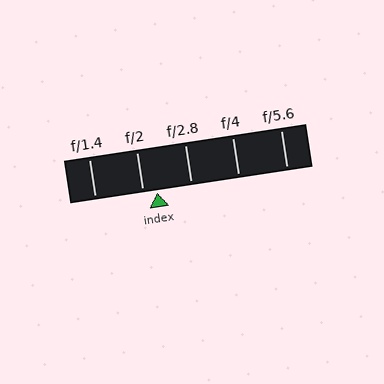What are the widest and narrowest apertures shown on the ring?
The widest aperture shown is f/1.4 and the narrowest is f/5.6.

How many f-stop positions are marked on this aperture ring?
There are 5 f-stop positions marked.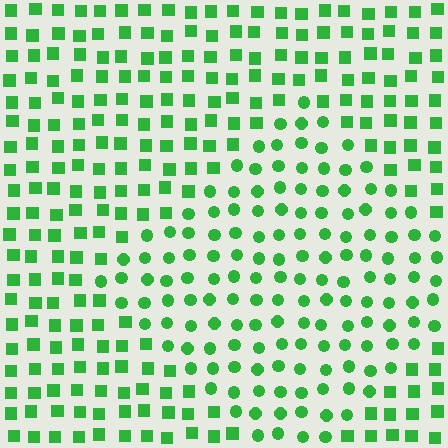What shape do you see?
I see a diamond.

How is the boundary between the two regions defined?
The boundary is defined by a change in element shape: circles inside vs. squares outside. All elements share the same color and spacing.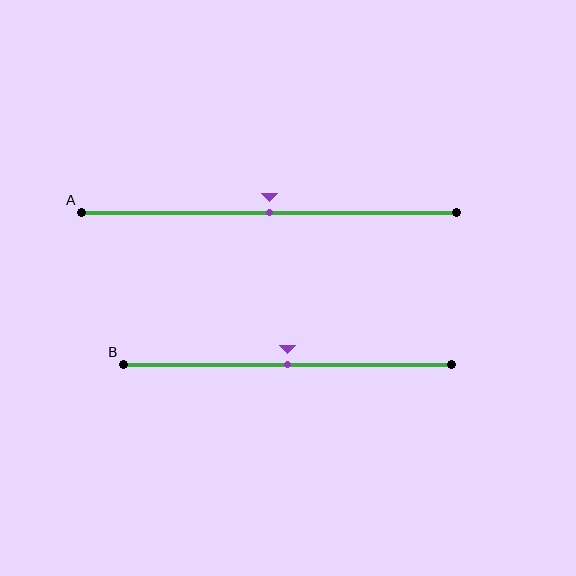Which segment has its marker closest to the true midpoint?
Segment A has its marker closest to the true midpoint.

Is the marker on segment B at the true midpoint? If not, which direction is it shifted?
Yes, the marker on segment B is at the true midpoint.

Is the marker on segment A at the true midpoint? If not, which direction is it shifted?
Yes, the marker on segment A is at the true midpoint.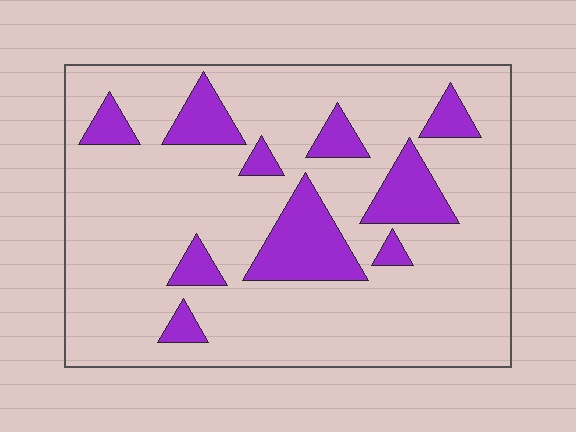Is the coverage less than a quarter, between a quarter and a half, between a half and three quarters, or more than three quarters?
Less than a quarter.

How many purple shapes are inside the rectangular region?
10.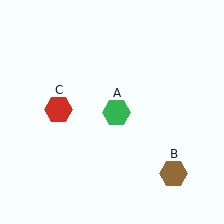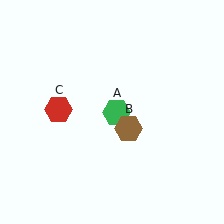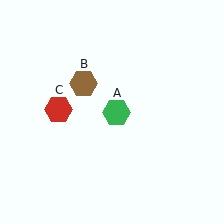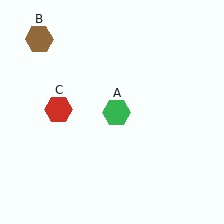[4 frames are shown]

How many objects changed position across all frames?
1 object changed position: brown hexagon (object B).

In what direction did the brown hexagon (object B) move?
The brown hexagon (object B) moved up and to the left.